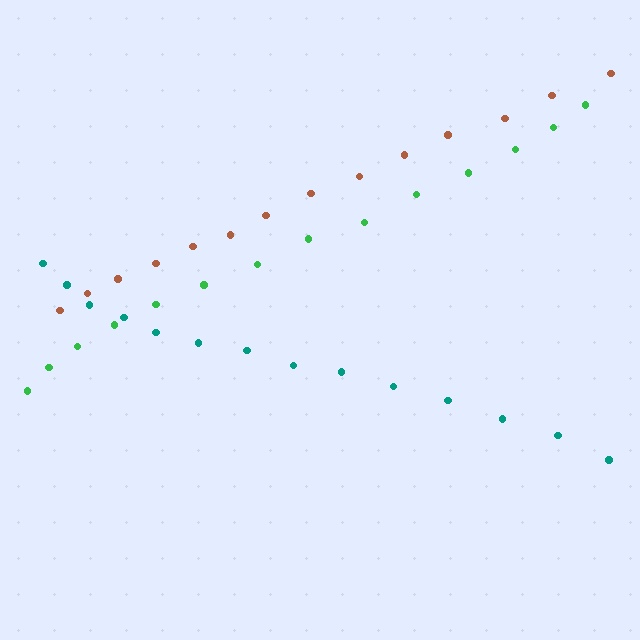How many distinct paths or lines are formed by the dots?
There are 3 distinct paths.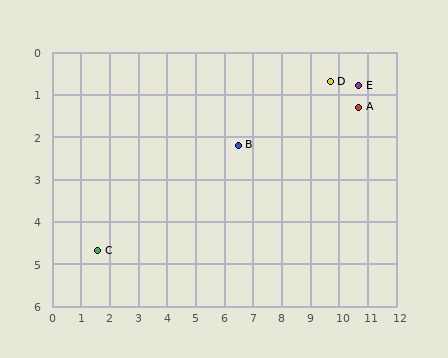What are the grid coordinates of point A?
Point A is at approximately (10.7, 1.3).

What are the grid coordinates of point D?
Point D is at approximately (9.7, 0.7).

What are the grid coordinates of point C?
Point C is at approximately (1.6, 4.7).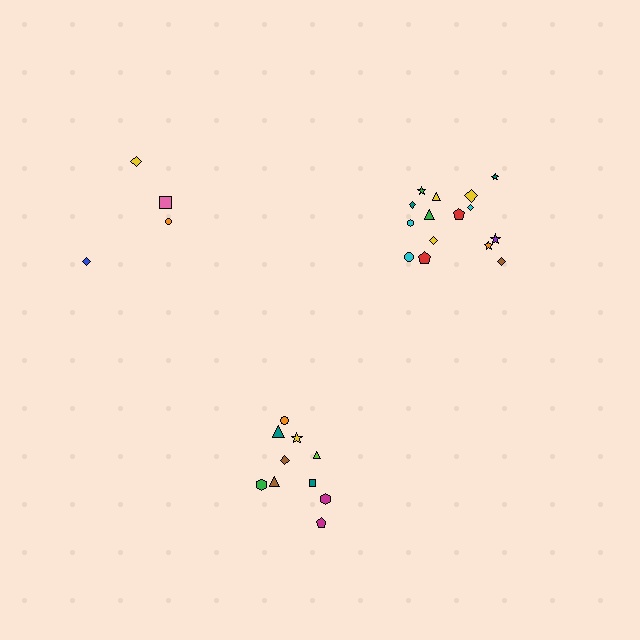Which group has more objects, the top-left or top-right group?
The top-right group.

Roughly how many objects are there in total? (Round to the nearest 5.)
Roughly 30 objects in total.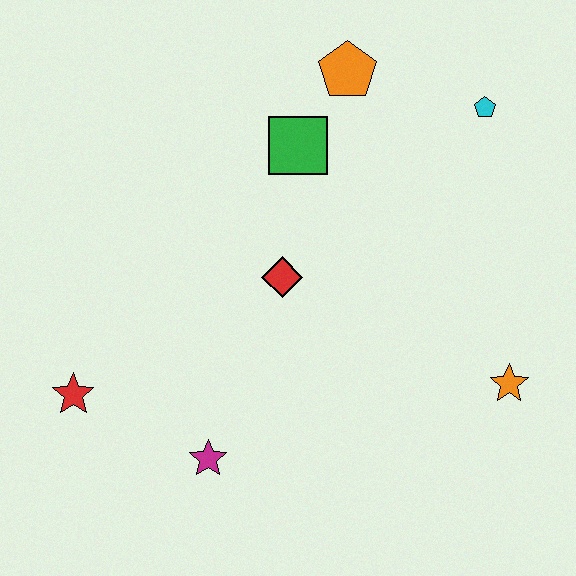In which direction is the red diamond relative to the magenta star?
The red diamond is above the magenta star.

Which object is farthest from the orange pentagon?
The red star is farthest from the orange pentagon.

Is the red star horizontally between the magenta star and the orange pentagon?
No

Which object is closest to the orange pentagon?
The green square is closest to the orange pentagon.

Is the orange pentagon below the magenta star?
No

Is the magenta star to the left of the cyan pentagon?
Yes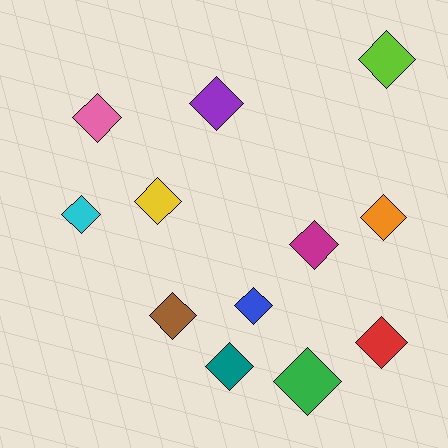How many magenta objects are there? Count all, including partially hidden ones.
There is 1 magenta object.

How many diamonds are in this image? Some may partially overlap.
There are 12 diamonds.